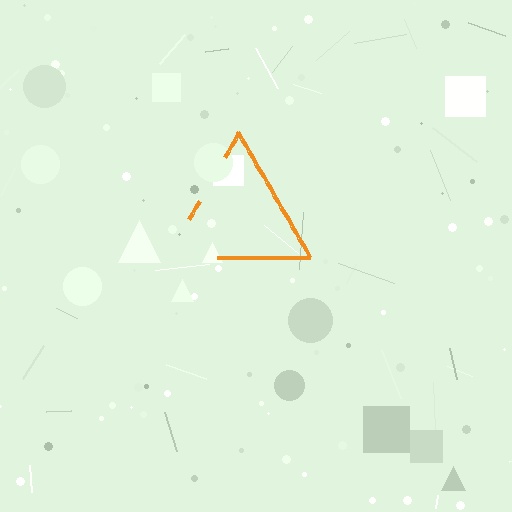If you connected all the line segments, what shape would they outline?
They would outline a triangle.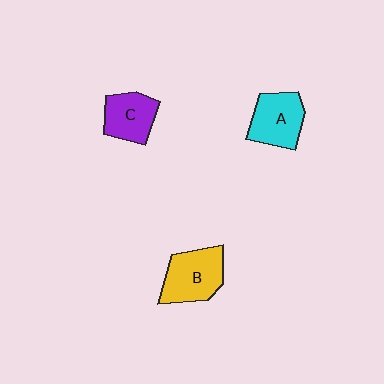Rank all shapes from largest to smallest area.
From largest to smallest: B (yellow), A (cyan), C (purple).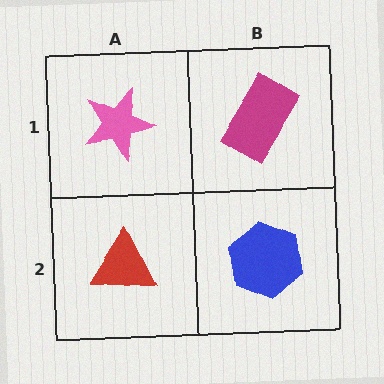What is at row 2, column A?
A red triangle.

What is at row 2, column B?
A blue hexagon.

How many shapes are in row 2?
2 shapes.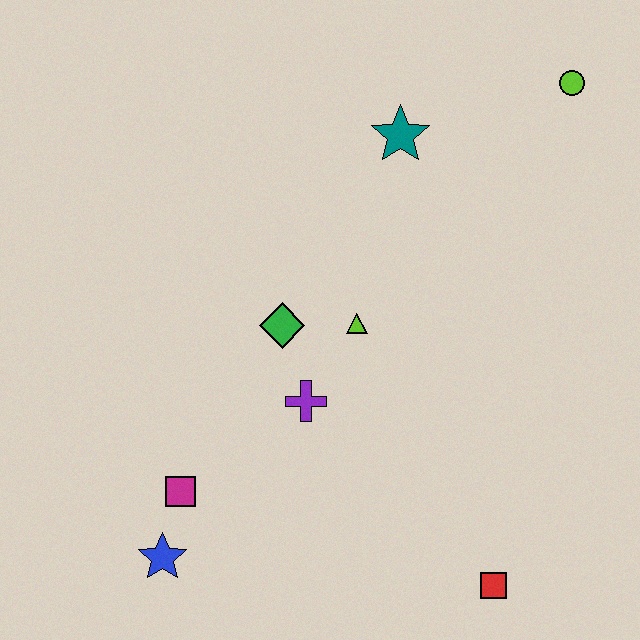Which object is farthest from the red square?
The lime circle is farthest from the red square.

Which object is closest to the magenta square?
The blue star is closest to the magenta square.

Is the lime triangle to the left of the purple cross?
No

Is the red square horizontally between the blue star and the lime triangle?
No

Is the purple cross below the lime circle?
Yes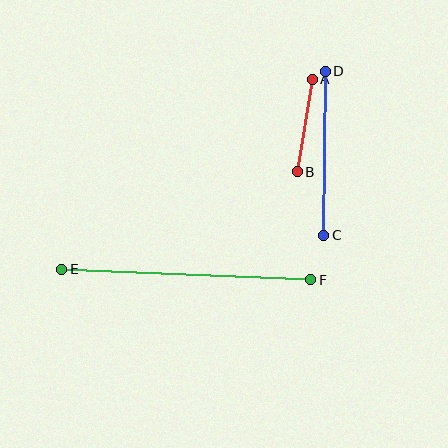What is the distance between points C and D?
The distance is approximately 164 pixels.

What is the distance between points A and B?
The distance is approximately 94 pixels.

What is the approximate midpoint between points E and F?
The midpoint is at approximately (186, 275) pixels.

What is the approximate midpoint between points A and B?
The midpoint is at approximately (305, 126) pixels.